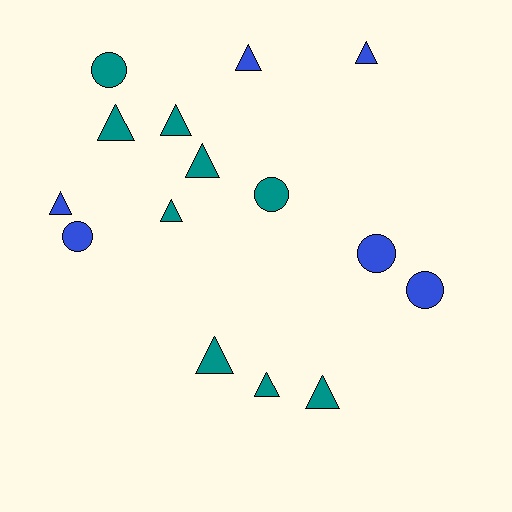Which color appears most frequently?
Teal, with 9 objects.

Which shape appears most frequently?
Triangle, with 10 objects.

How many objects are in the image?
There are 15 objects.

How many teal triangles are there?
There are 7 teal triangles.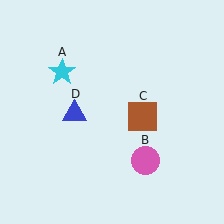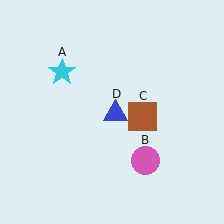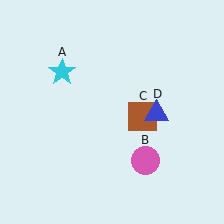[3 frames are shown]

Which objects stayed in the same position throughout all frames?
Cyan star (object A) and pink circle (object B) and brown square (object C) remained stationary.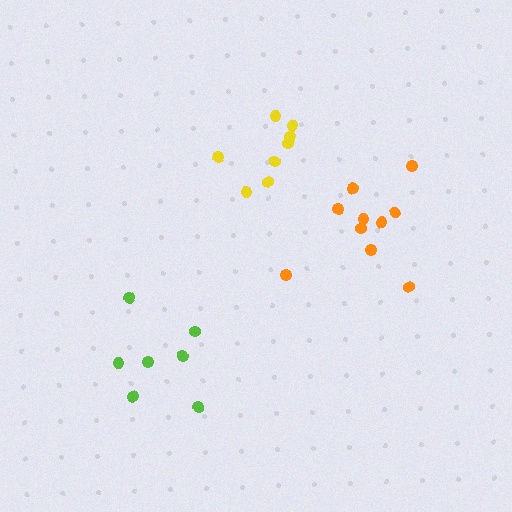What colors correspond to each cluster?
The clusters are colored: orange, lime, yellow.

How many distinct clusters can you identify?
There are 3 distinct clusters.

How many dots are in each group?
Group 1: 10 dots, Group 2: 7 dots, Group 3: 8 dots (25 total).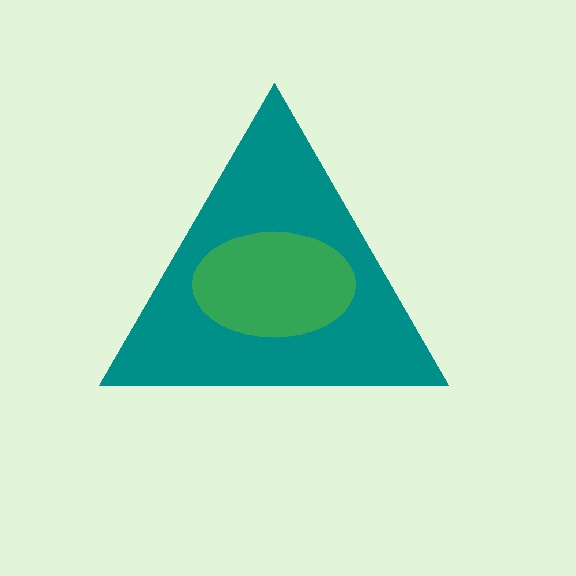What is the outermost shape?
The teal triangle.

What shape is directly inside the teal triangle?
The green ellipse.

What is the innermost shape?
The green ellipse.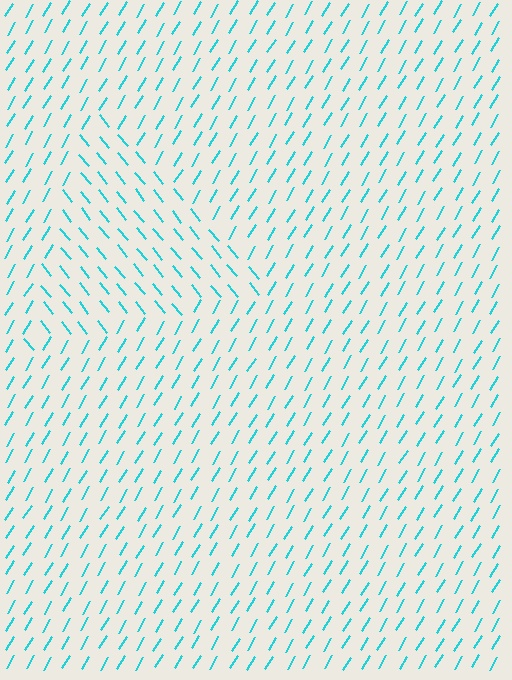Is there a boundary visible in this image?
Yes, there is a texture boundary formed by a change in line orientation.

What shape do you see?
I see a triangle.